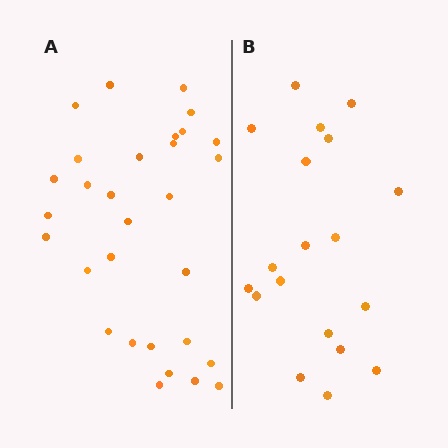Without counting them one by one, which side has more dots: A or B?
Region A (the left region) has more dots.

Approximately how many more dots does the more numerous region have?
Region A has roughly 12 or so more dots than region B.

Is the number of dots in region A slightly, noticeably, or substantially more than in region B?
Region A has substantially more. The ratio is roughly 1.6 to 1.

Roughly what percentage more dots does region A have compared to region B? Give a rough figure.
About 60% more.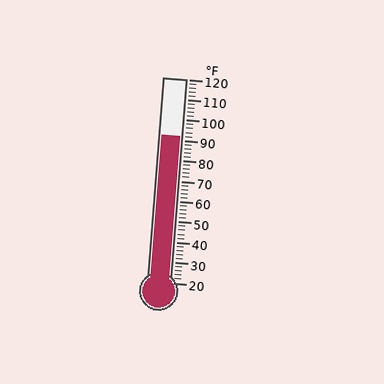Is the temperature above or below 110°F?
The temperature is below 110°F.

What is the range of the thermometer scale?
The thermometer scale ranges from 20°F to 120°F.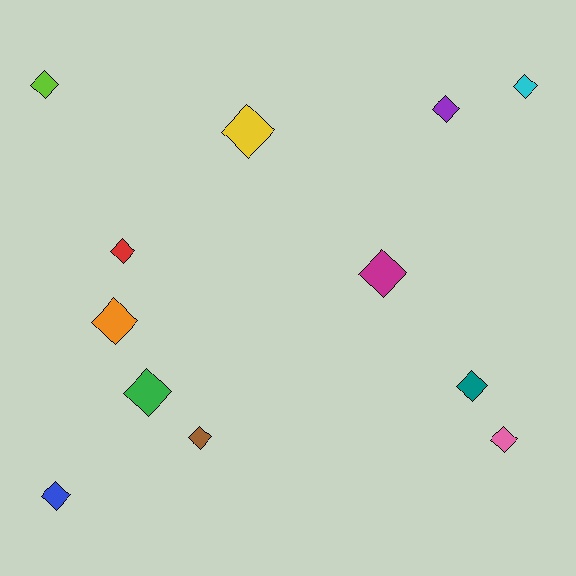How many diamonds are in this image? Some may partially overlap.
There are 12 diamonds.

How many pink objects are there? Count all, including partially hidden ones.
There is 1 pink object.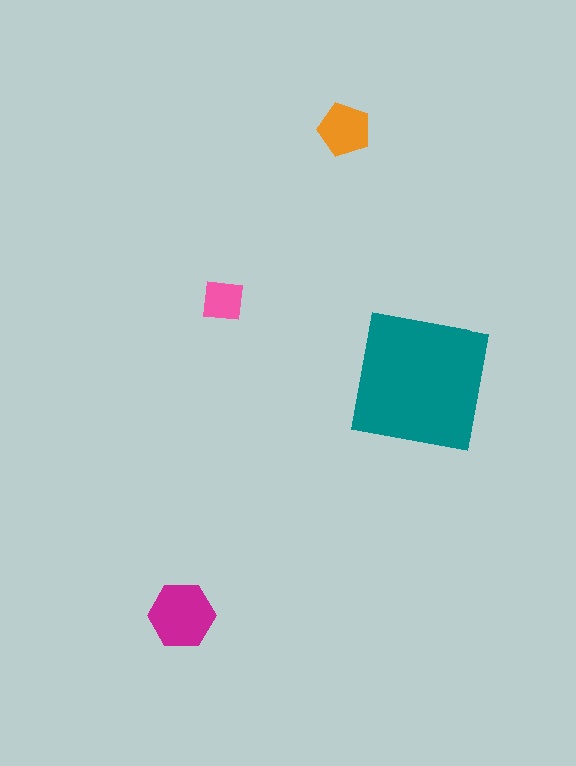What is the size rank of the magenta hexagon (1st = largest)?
2nd.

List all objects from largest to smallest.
The teal square, the magenta hexagon, the orange pentagon, the pink square.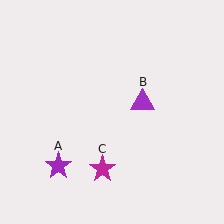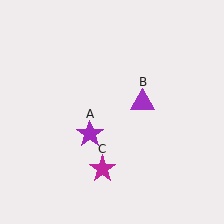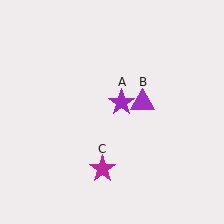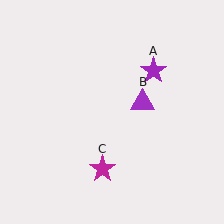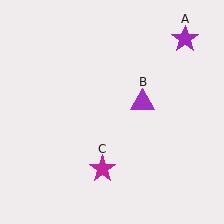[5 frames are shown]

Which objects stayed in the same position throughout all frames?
Purple triangle (object B) and magenta star (object C) remained stationary.